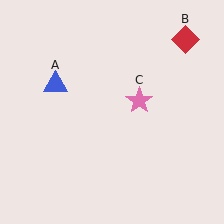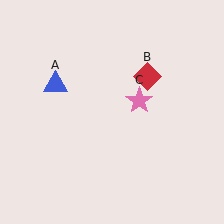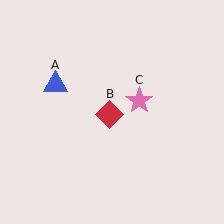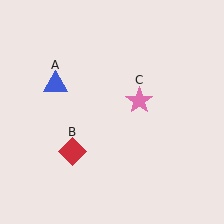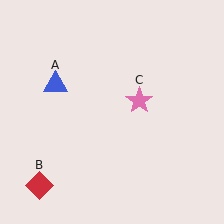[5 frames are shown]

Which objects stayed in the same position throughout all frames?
Blue triangle (object A) and pink star (object C) remained stationary.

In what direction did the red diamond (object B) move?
The red diamond (object B) moved down and to the left.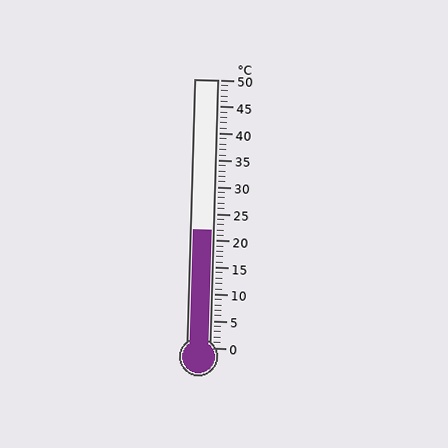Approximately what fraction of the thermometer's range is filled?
The thermometer is filled to approximately 45% of its range.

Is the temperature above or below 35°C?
The temperature is below 35°C.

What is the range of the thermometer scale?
The thermometer scale ranges from 0°C to 50°C.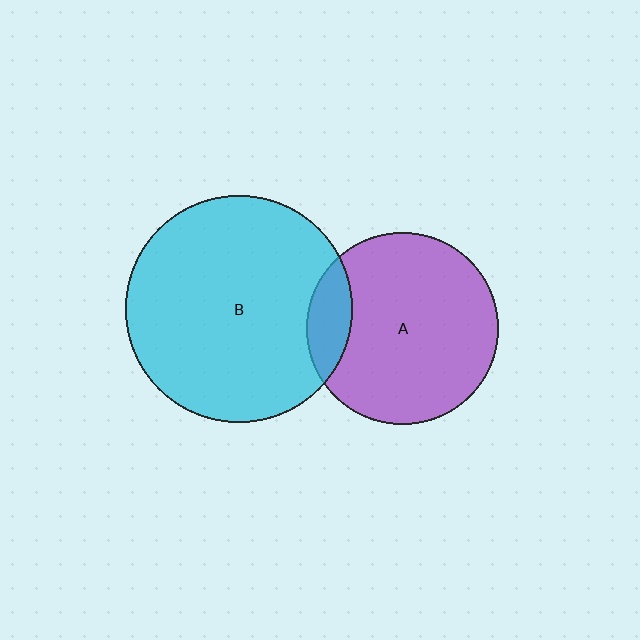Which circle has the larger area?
Circle B (cyan).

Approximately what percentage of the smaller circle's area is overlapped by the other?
Approximately 15%.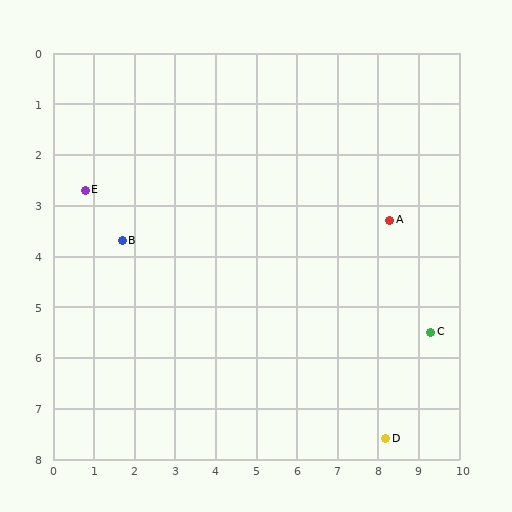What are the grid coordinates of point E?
Point E is at approximately (0.8, 2.7).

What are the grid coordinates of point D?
Point D is at approximately (8.2, 7.6).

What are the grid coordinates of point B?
Point B is at approximately (1.7, 3.7).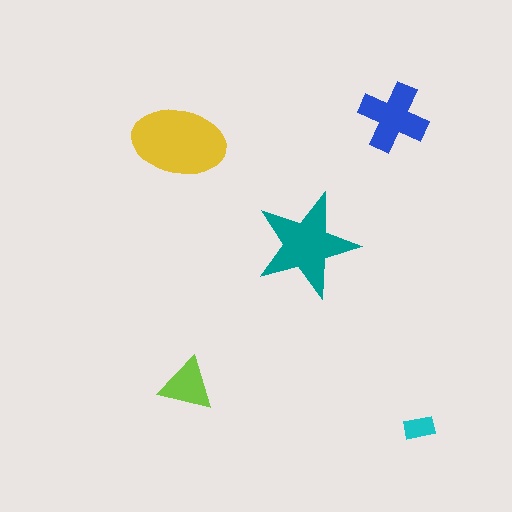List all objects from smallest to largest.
The cyan rectangle, the lime triangle, the blue cross, the teal star, the yellow ellipse.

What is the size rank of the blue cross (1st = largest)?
3rd.